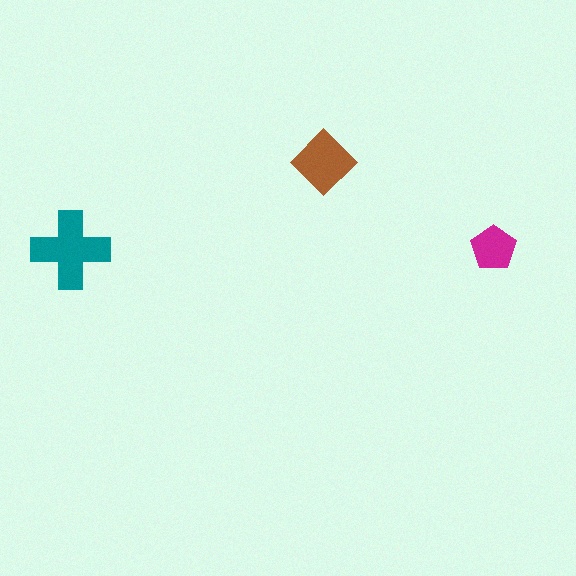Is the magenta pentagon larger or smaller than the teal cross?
Smaller.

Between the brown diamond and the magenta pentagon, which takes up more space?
The brown diamond.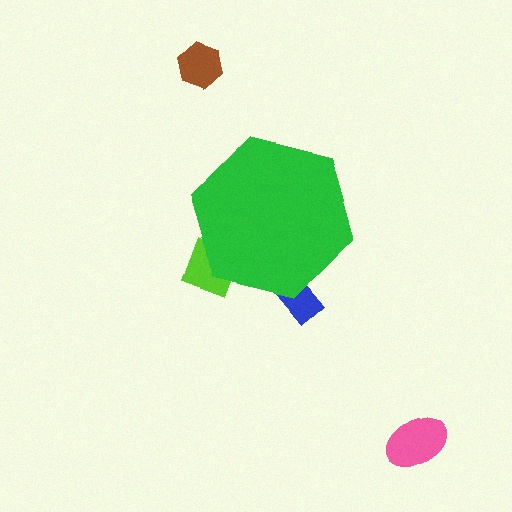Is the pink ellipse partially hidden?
No, the pink ellipse is fully visible.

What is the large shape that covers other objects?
A green hexagon.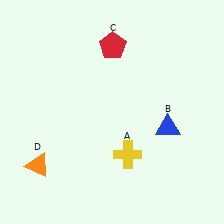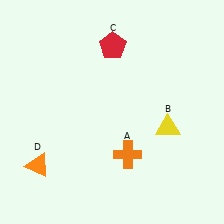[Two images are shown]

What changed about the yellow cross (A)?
In Image 1, A is yellow. In Image 2, it changed to orange.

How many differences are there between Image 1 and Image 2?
There are 2 differences between the two images.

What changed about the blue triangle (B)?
In Image 1, B is blue. In Image 2, it changed to yellow.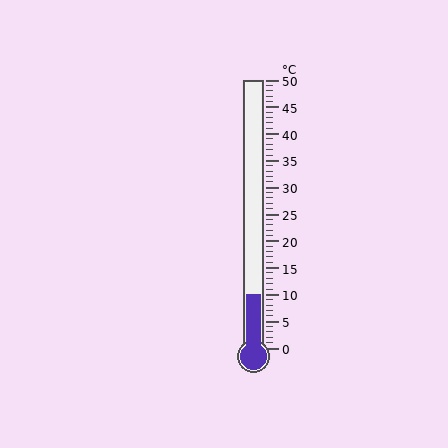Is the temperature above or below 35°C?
The temperature is below 35°C.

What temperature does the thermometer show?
The thermometer shows approximately 10°C.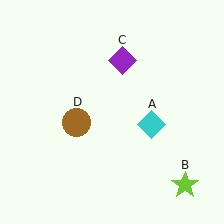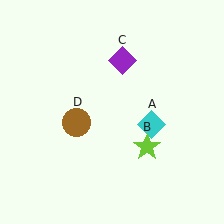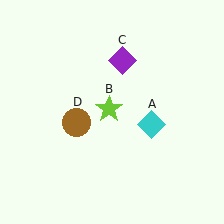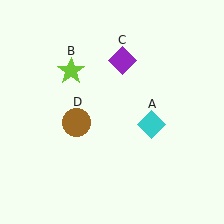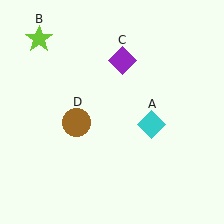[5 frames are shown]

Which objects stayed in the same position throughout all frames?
Cyan diamond (object A) and purple diamond (object C) and brown circle (object D) remained stationary.